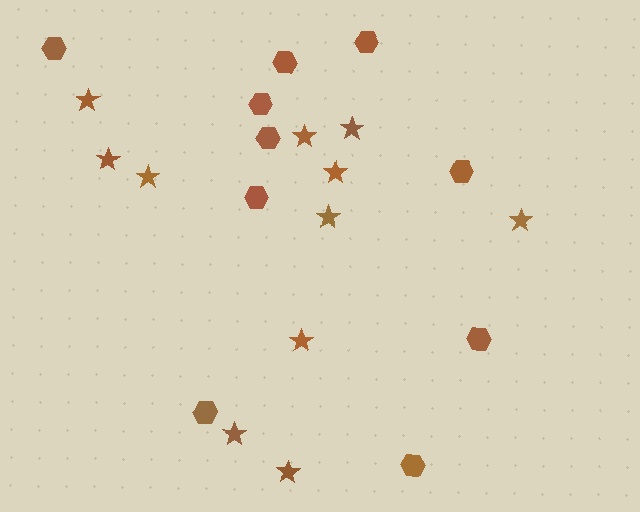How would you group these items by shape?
There are 2 groups: one group of hexagons (10) and one group of stars (11).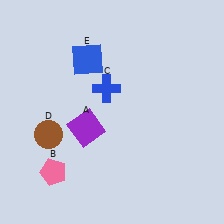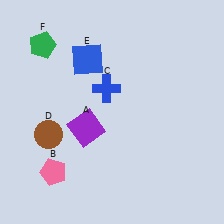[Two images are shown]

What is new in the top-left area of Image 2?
A green pentagon (F) was added in the top-left area of Image 2.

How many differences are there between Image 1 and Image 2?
There is 1 difference between the two images.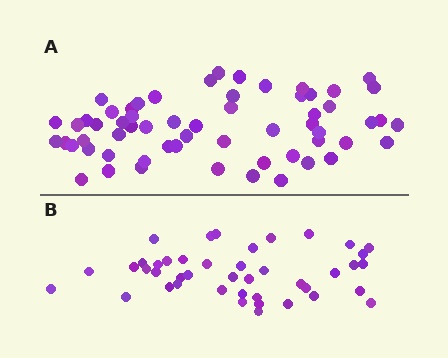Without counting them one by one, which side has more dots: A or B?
Region A (the top region) has more dots.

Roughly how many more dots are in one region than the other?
Region A has approximately 15 more dots than region B.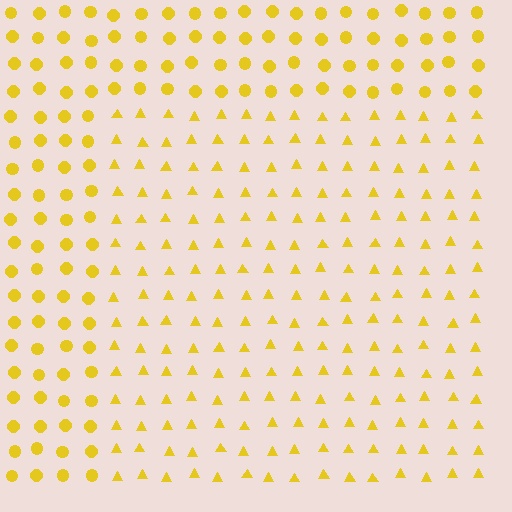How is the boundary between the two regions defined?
The boundary is defined by a change in element shape: triangles inside vs. circles outside. All elements share the same color and spacing.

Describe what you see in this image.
The image is filled with small yellow elements arranged in a uniform grid. A rectangle-shaped region contains triangles, while the surrounding area contains circles. The boundary is defined purely by the change in element shape.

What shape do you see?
I see a rectangle.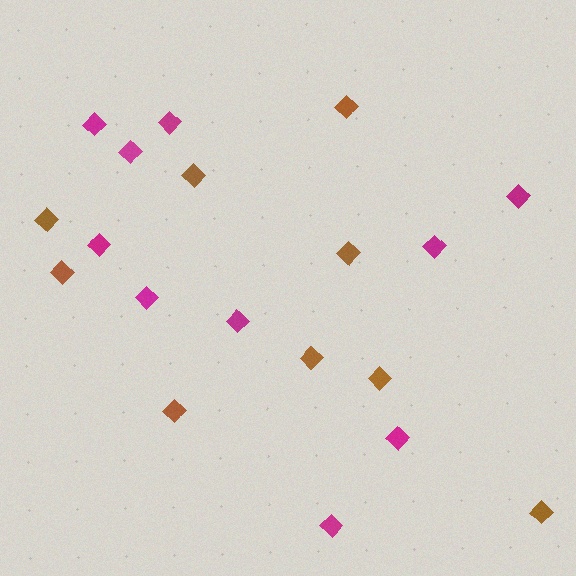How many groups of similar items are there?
There are 2 groups: one group of magenta diamonds (10) and one group of brown diamonds (9).